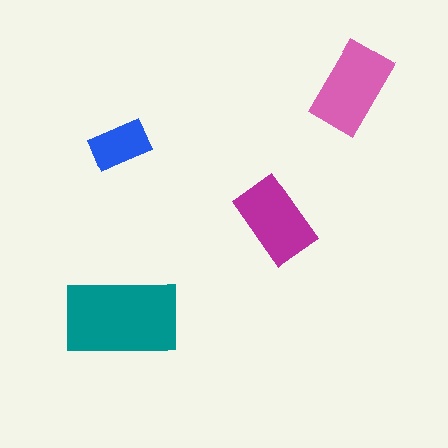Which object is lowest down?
The teal rectangle is bottommost.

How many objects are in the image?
There are 4 objects in the image.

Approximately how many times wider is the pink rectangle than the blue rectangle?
About 1.5 times wider.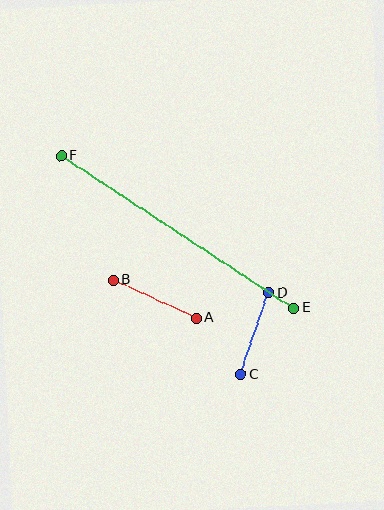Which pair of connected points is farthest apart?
Points E and F are farthest apart.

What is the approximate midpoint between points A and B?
The midpoint is at approximately (155, 299) pixels.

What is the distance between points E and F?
The distance is approximately 278 pixels.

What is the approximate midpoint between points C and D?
The midpoint is at approximately (255, 334) pixels.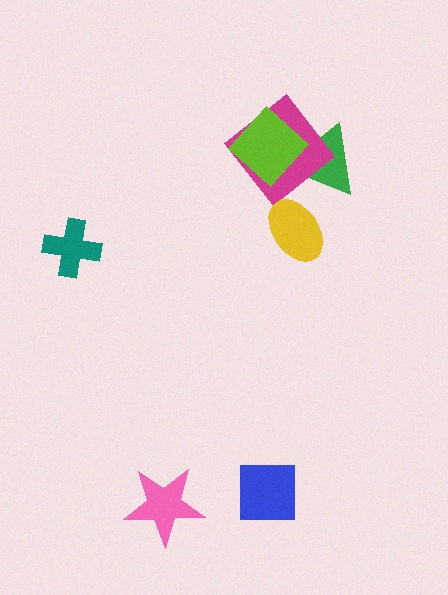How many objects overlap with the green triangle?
2 objects overlap with the green triangle.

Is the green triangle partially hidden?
Yes, it is partially covered by another shape.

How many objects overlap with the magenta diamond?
2 objects overlap with the magenta diamond.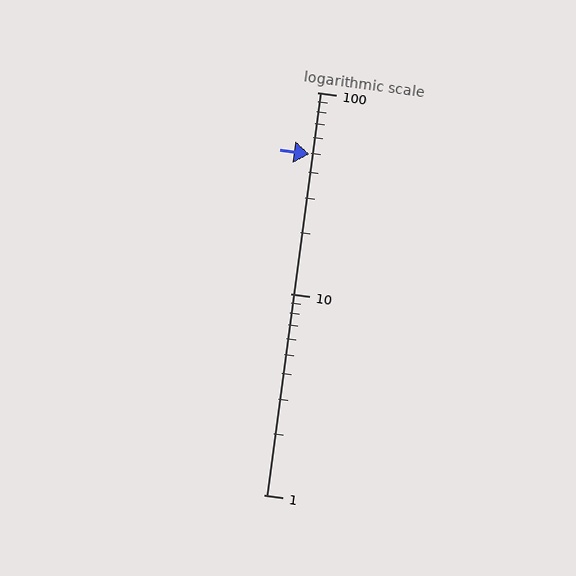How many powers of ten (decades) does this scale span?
The scale spans 2 decades, from 1 to 100.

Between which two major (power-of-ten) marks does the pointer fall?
The pointer is between 10 and 100.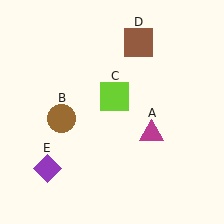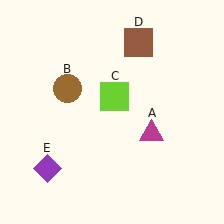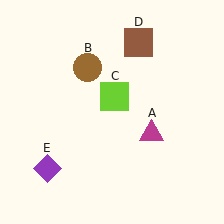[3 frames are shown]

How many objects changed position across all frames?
1 object changed position: brown circle (object B).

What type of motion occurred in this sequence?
The brown circle (object B) rotated clockwise around the center of the scene.